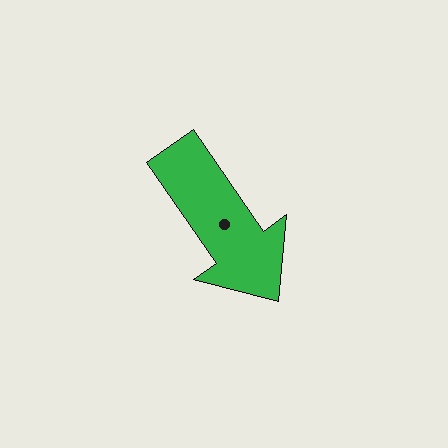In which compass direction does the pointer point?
Southeast.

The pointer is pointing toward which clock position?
Roughly 5 o'clock.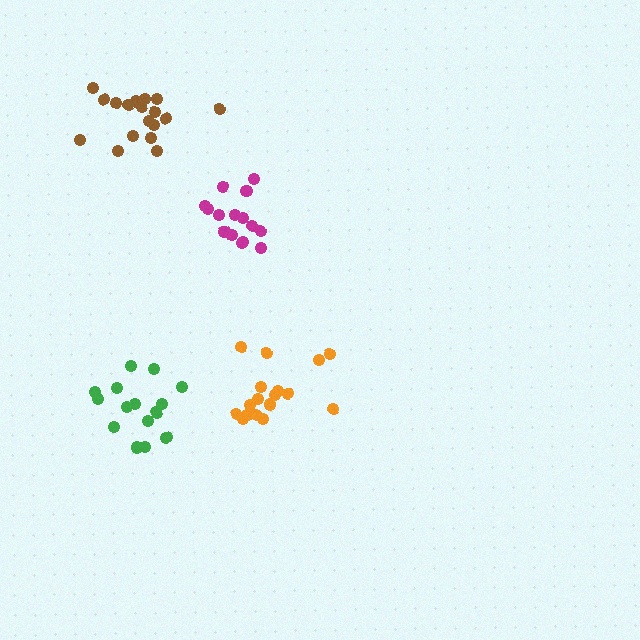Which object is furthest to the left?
The green cluster is leftmost.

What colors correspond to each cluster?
The clusters are colored: green, magenta, orange, brown.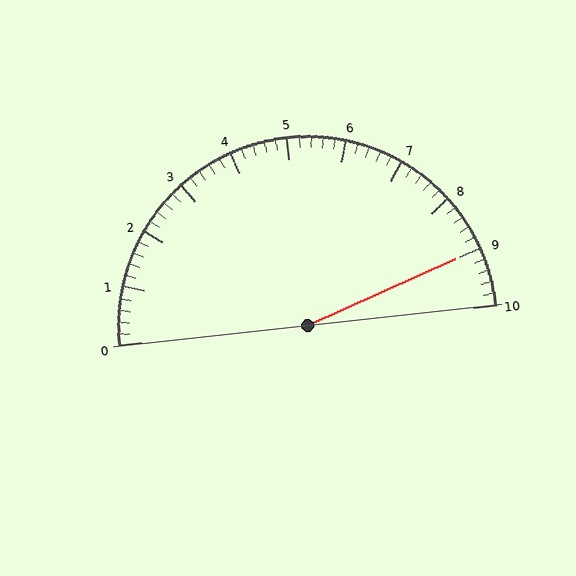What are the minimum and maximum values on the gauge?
The gauge ranges from 0 to 10.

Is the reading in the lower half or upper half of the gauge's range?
The reading is in the upper half of the range (0 to 10).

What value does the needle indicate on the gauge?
The needle indicates approximately 9.0.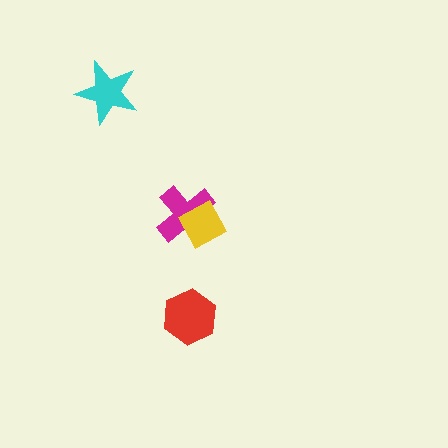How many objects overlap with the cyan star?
0 objects overlap with the cyan star.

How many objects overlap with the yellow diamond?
1 object overlaps with the yellow diamond.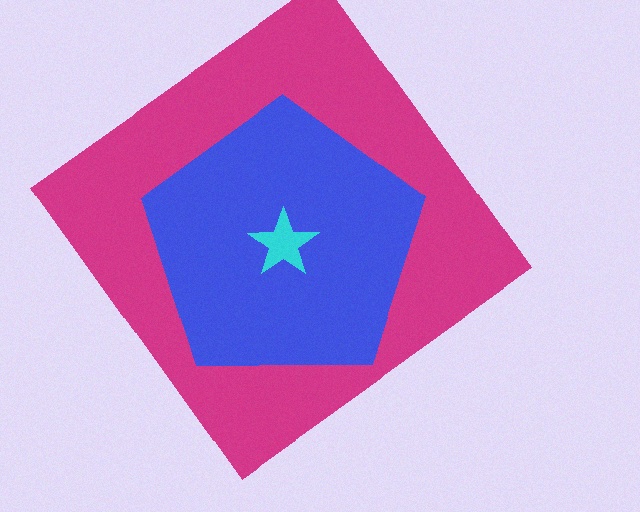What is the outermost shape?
The magenta diamond.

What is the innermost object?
The cyan star.